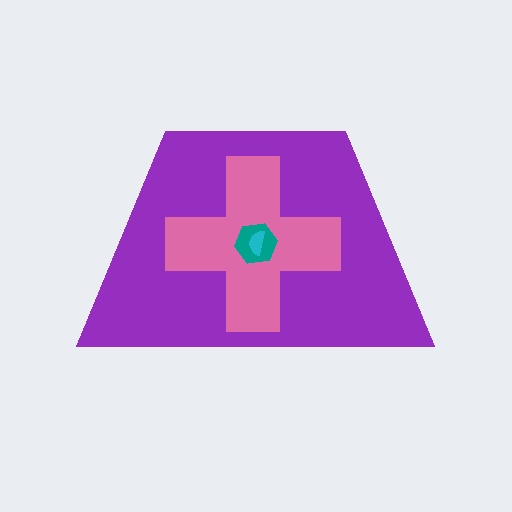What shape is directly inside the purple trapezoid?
The pink cross.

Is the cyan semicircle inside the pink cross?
Yes.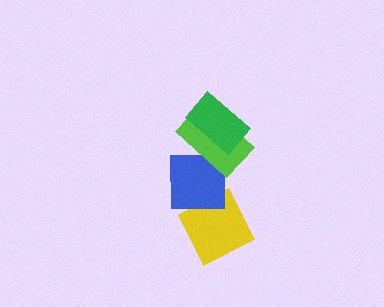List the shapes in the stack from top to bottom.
From top to bottom: the green rectangle, the lime rectangle, the blue square, the yellow diamond.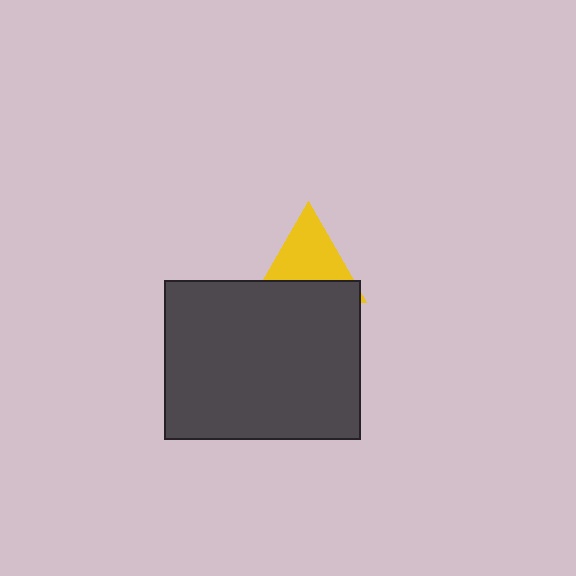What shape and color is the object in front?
The object in front is a dark gray rectangle.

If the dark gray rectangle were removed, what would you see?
You would see the complete yellow triangle.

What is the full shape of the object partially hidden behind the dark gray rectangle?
The partially hidden object is a yellow triangle.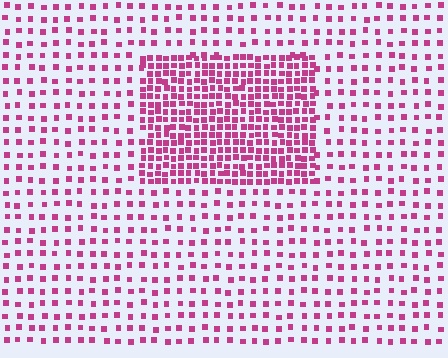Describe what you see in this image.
The image contains small magenta elements arranged at two different densities. A rectangle-shaped region is visible where the elements are more densely packed than the surrounding area.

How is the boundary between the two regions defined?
The boundary is defined by a change in element density (approximately 2.6x ratio). All elements are the same color, size, and shape.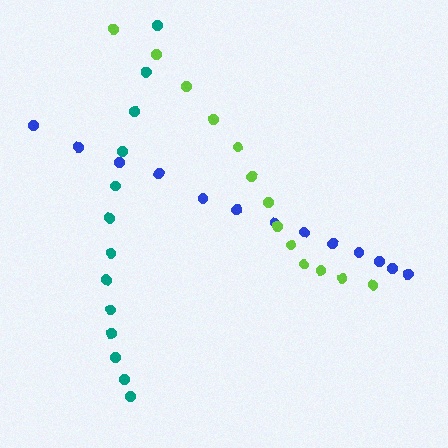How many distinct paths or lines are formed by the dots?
There are 3 distinct paths.